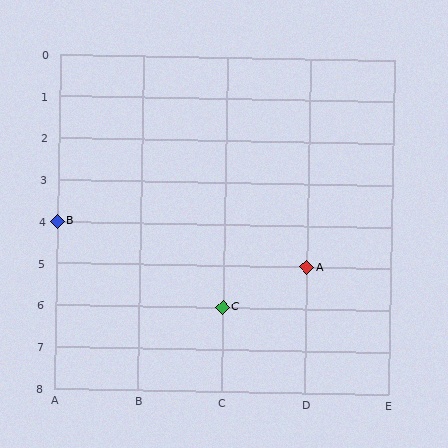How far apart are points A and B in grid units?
Points A and B are 3 columns and 1 row apart (about 3.2 grid units diagonally).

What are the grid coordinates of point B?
Point B is at grid coordinates (A, 4).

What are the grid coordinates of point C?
Point C is at grid coordinates (C, 6).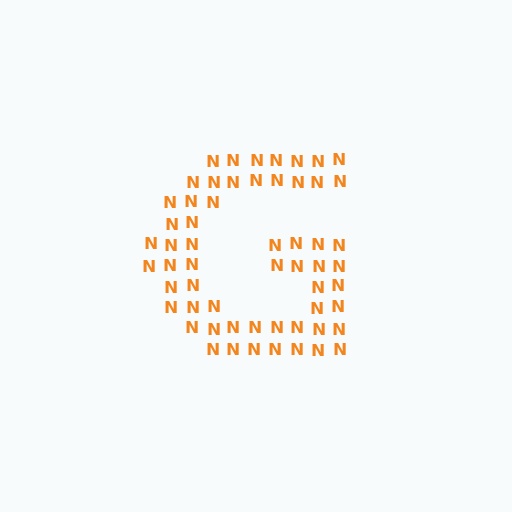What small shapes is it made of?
It is made of small letter N's.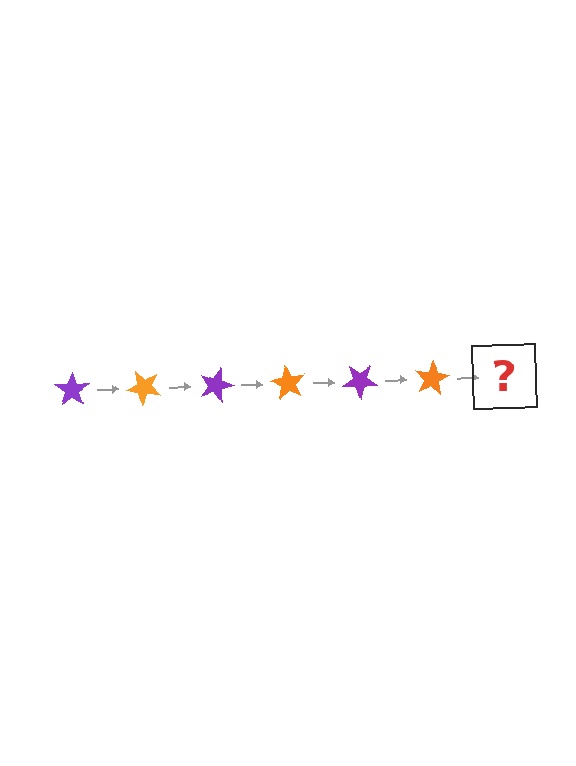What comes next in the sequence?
The next element should be a purple star, rotated 270 degrees from the start.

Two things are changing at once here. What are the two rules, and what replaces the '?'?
The two rules are that it rotates 45 degrees each step and the color cycles through purple and orange. The '?' should be a purple star, rotated 270 degrees from the start.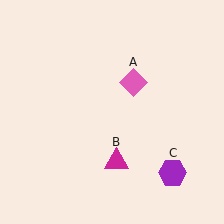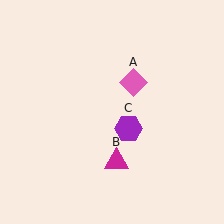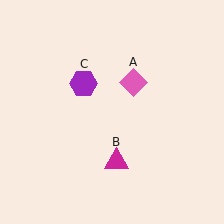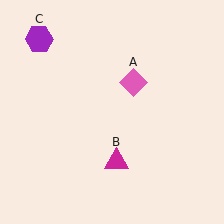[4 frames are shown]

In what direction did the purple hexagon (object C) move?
The purple hexagon (object C) moved up and to the left.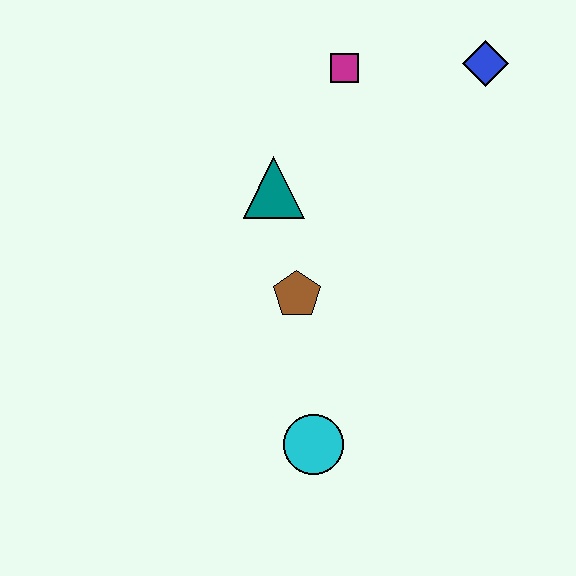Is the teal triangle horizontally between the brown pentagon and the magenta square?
No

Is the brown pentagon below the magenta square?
Yes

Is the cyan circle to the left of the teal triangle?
No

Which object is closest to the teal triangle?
The brown pentagon is closest to the teal triangle.